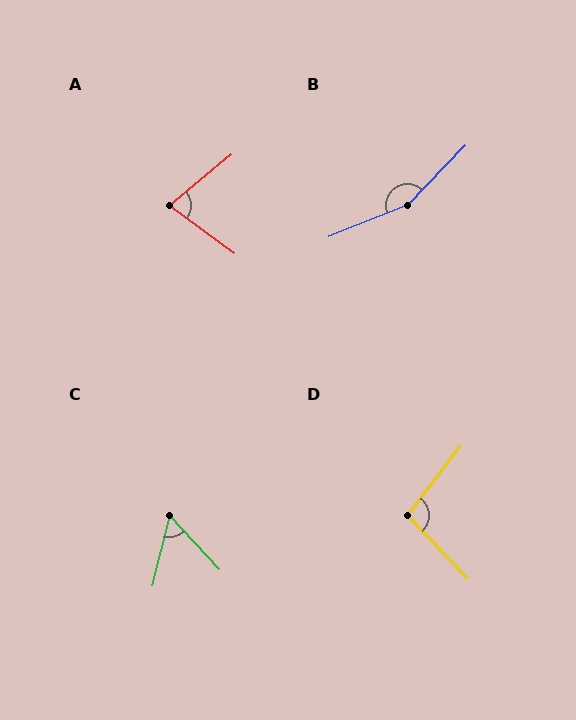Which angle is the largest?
B, at approximately 156 degrees.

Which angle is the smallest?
C, at approximately 57 degrees.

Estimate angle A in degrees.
Approximately 75 degrees.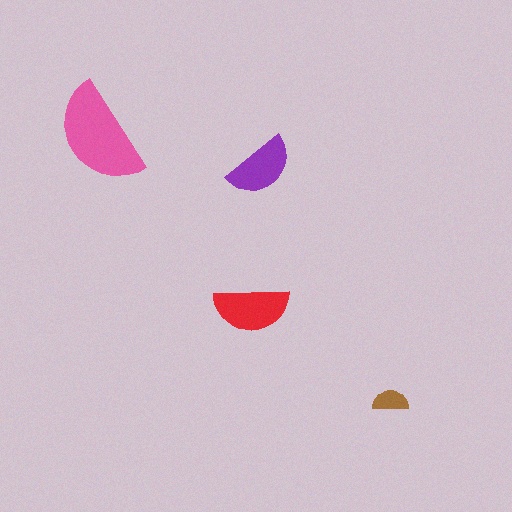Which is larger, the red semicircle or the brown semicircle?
The red one.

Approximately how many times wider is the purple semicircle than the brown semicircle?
About 2 times wider.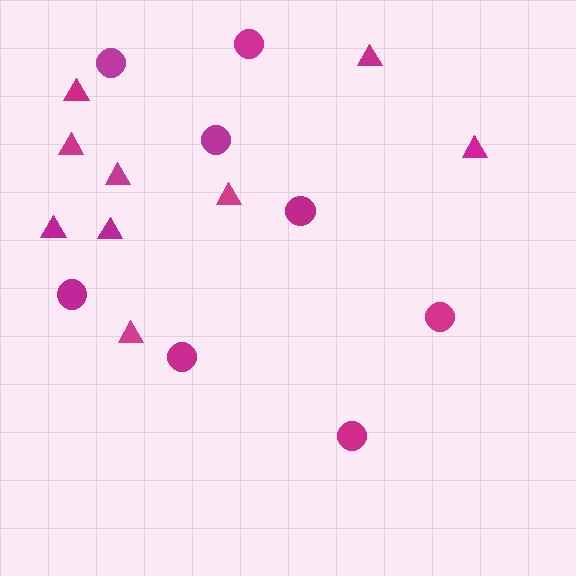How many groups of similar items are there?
There are 2 groups: one group of triangles (9) and one group of circles (8).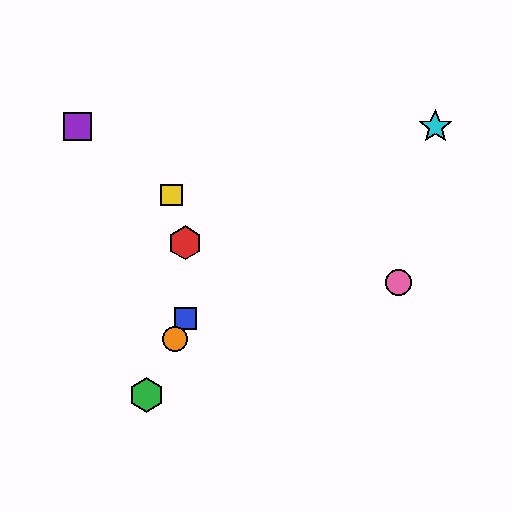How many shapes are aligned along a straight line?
3 shapes (the blue square, the green hexagon, the orange circle) are aligned along a straight line.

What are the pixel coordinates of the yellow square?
The yellow square is at (171, 195).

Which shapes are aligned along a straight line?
The blue square, the green hexagon, the orange circle are aligned along a straight line.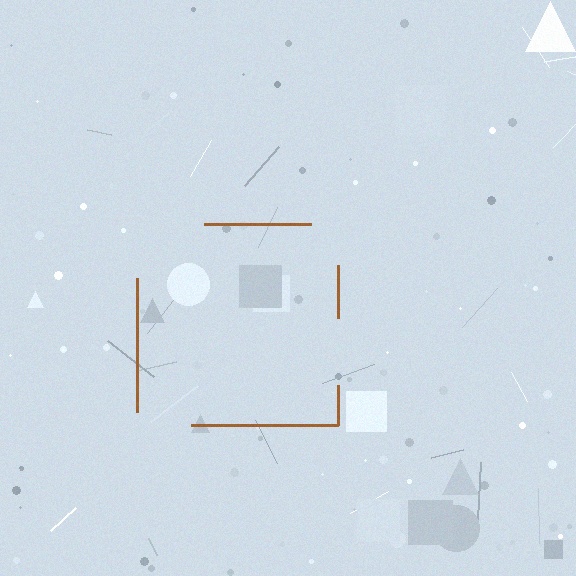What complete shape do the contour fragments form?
The contour fragments form a square.